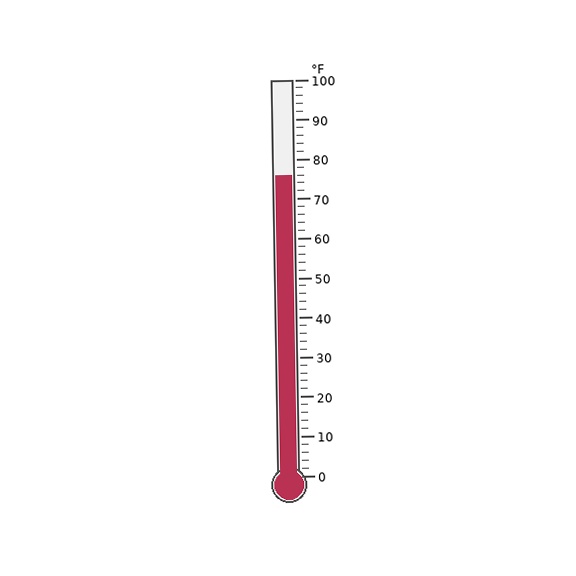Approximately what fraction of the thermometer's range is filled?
The thermometer is filled to approximately 75% of its range.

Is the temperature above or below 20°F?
The temperature is above 20°F.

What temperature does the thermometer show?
The thermometer shows approximately 76°F.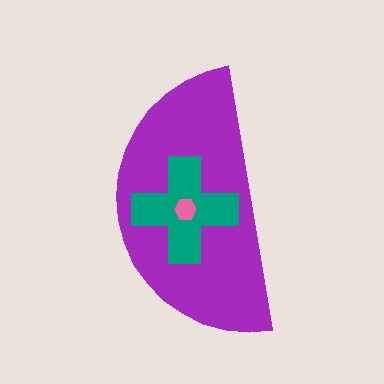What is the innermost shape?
The pink hexagon.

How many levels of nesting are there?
3.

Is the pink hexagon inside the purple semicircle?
Yes.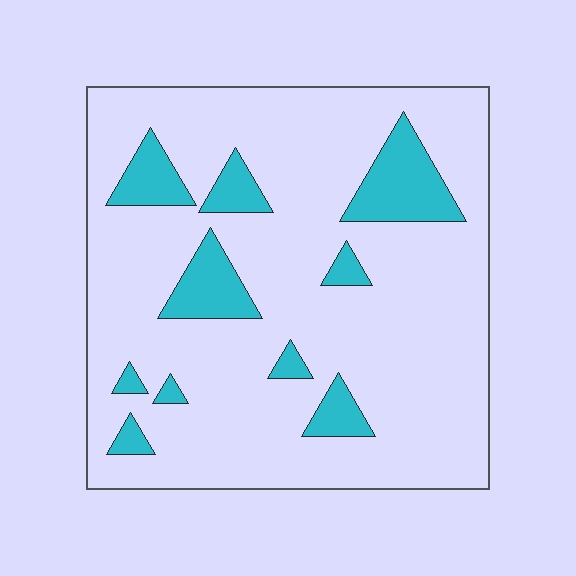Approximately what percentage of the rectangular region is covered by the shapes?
Approximately 15%.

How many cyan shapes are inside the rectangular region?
10.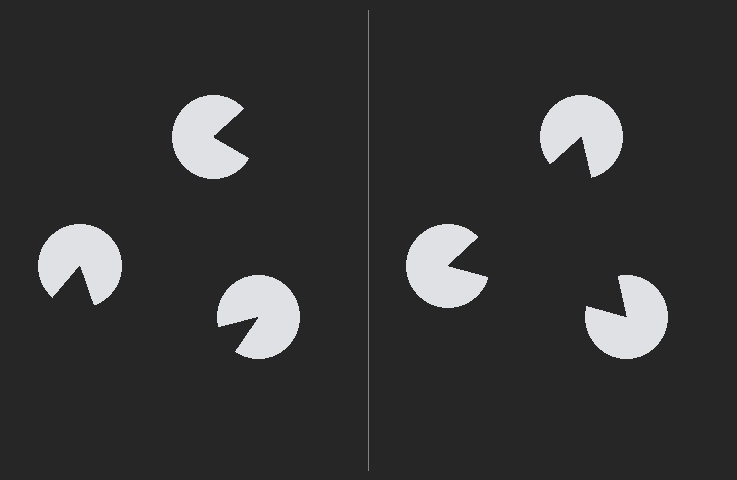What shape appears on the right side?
An illusory triangle.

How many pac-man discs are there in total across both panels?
6 — 3 on each side.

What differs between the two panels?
The pac-man discs are positioned identically on both sides; only the wedge orientations differ. On the right they align to a triangle; on the left they are misaligned.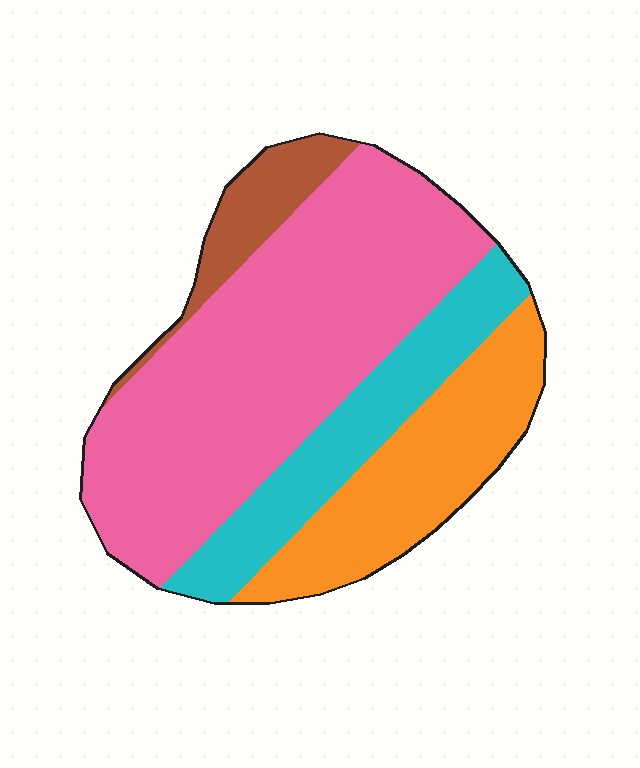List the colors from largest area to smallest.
From largest to smallest: pink, orange, cyan, brown.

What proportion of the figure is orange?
Orange covers 22% of the figure.